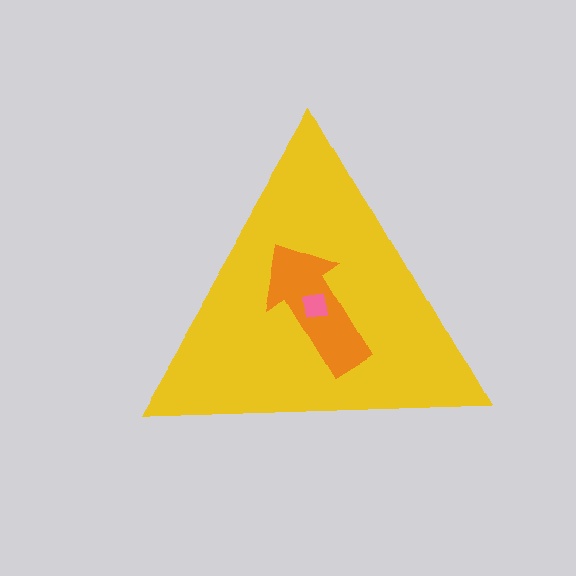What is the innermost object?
The pink square.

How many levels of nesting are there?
3.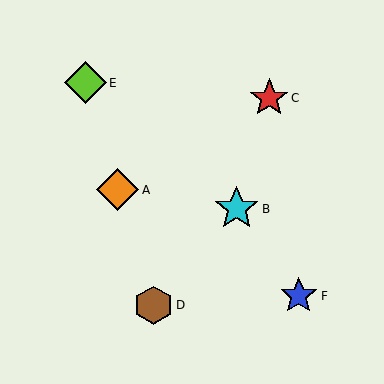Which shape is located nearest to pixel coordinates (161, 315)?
The brown hexagon (labeled D) at (154, 305) is nearest to that location.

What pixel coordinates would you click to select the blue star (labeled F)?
Click at (299, 296) to select the blue star F.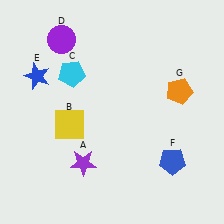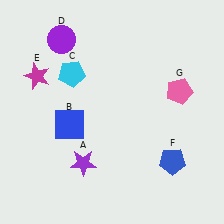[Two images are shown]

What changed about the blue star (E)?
In Image 1, E is blue. In Image 2, it changed to magenta.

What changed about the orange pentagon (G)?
In Image 1, G is orange. In Image 2, it changed to pink.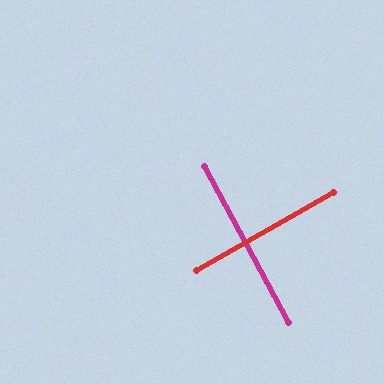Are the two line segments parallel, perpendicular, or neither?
Perpendicular — they meet at approximately 88°.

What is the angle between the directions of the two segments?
Approximately 88 degrees.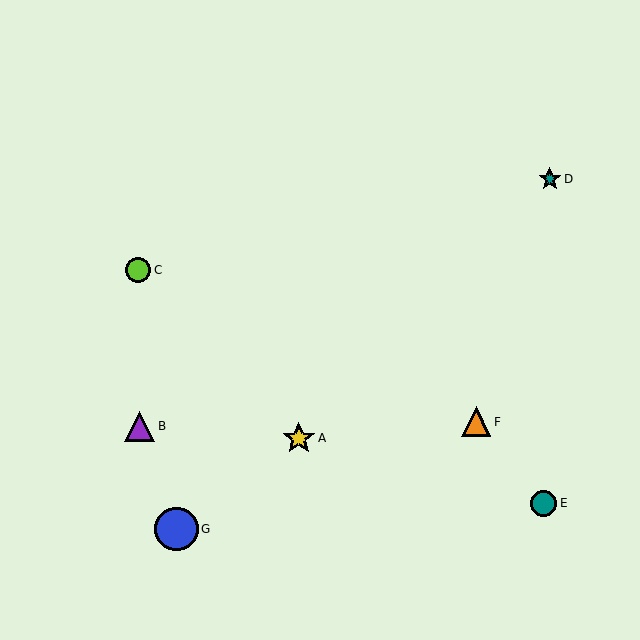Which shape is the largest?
The blue circle (labeled G) is the largest.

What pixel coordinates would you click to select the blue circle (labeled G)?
Click at (176, 529) to select the blue circle G.